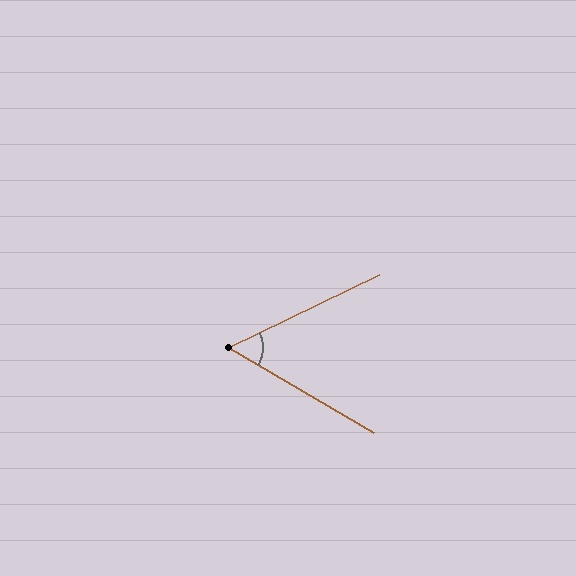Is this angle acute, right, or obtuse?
It is acute.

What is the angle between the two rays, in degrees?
Approximately 56 degrees.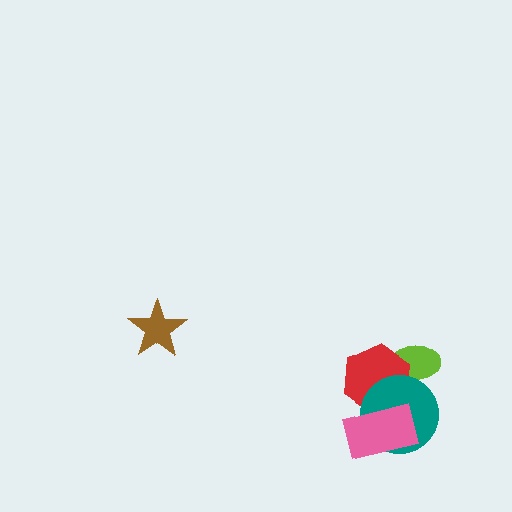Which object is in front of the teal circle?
The pink rectangle is in front of the teal circle.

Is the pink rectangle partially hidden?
No, no other shape covers it.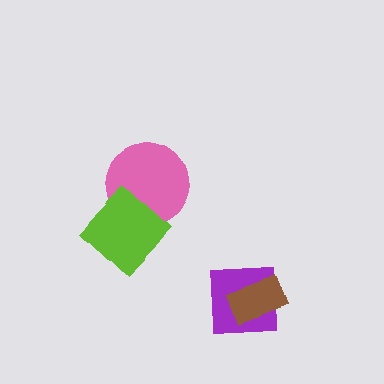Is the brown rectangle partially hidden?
No, no other shape covers it.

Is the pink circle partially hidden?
Yes, it is partially covered by another shape.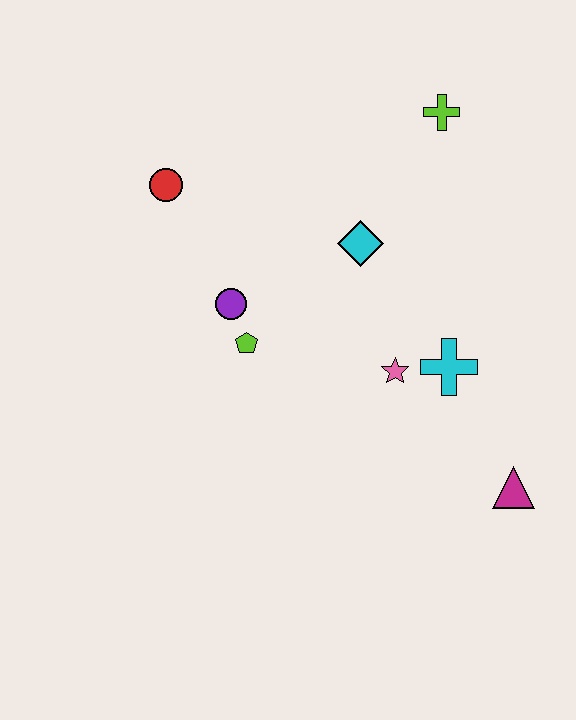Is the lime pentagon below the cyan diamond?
Yes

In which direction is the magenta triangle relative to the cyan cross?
The magenta triangle is below the cyan cross.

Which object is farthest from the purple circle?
The magenta triangle is farthest from the purple circle.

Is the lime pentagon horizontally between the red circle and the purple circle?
No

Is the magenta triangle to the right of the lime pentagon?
Yes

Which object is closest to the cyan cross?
The pink star is closest to the cyan cross.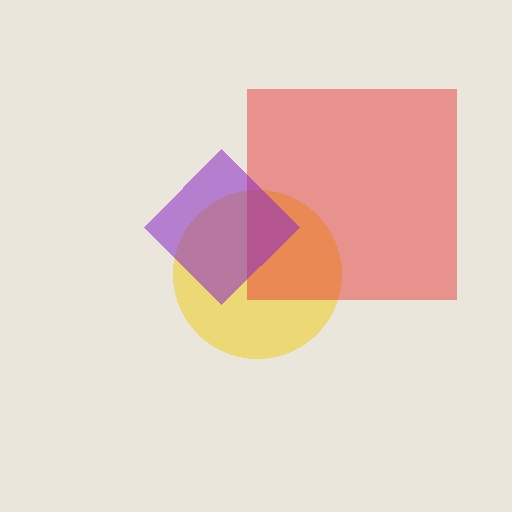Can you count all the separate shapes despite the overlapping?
Yes, there are 3 separate shapes.